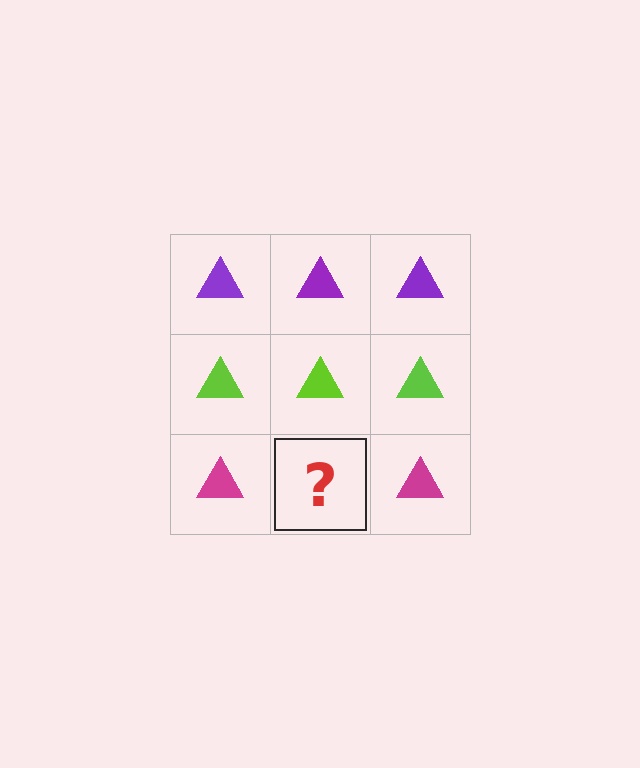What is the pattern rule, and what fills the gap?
The rule is that each row has a consistent color. The gap should be filled with a magenta triangle.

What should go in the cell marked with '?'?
The missing cell should contain a magenta triangle.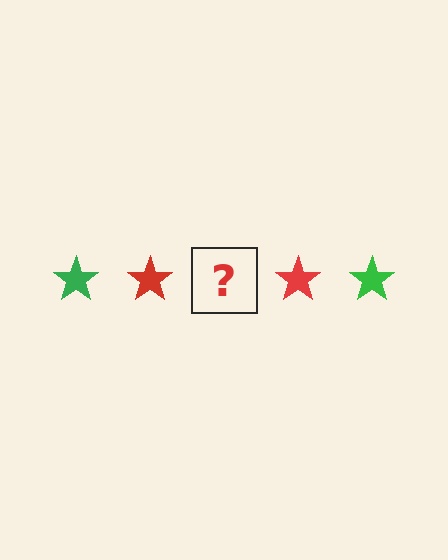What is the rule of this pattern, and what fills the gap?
The rule is that the pattern cycles through green, red stars. The gap should be filled with a green star.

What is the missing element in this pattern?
The missing element is a green star.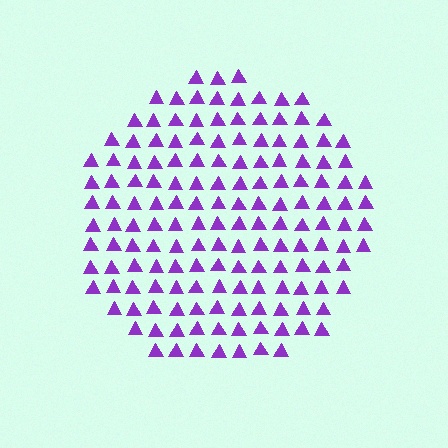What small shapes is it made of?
It is made of small triangles.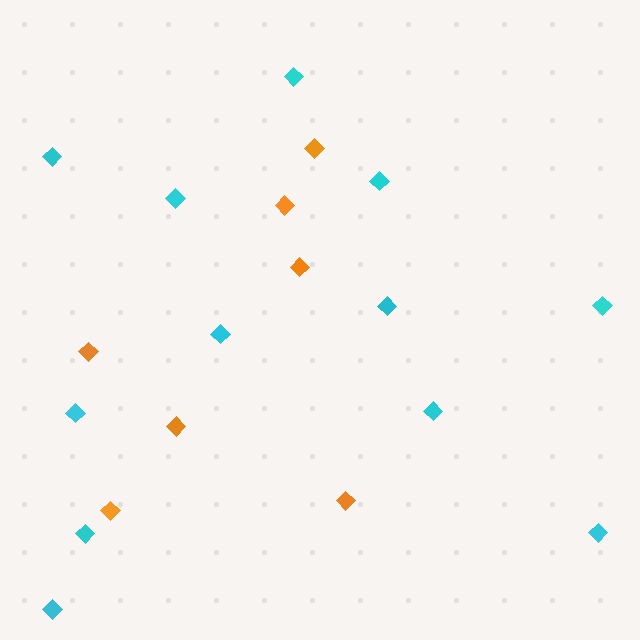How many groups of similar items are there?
There are 2 groups: one group of orange diamonds (7) and one group of cyan diamonds (12).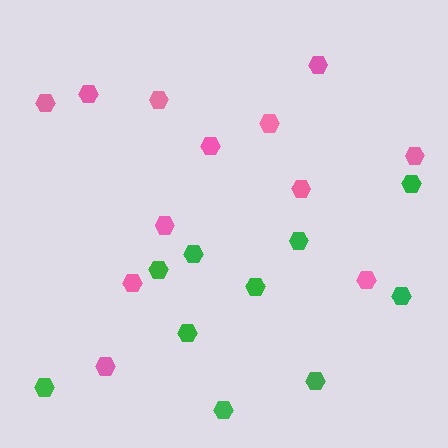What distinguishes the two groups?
There are 2 groups: one group of pink hexagons (12) and one group of green hexagons (10).